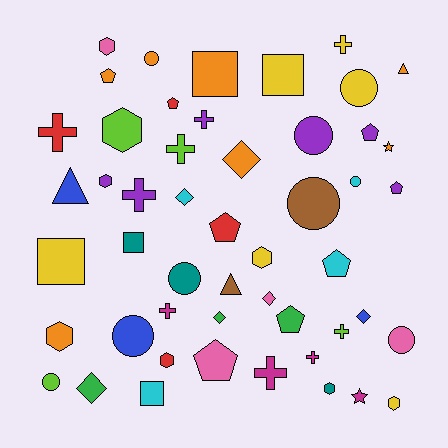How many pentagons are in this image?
There are 8 pentagons.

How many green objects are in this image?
There are 3 green objects.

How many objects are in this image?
There are 50 objects.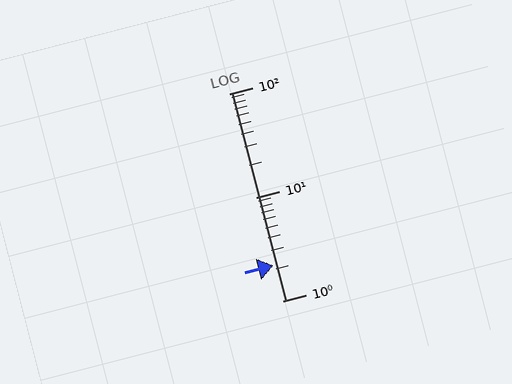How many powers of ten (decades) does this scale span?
The scale spans 2 decades, from 1 to 100.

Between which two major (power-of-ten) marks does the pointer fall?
The pointer is between 1 and 10.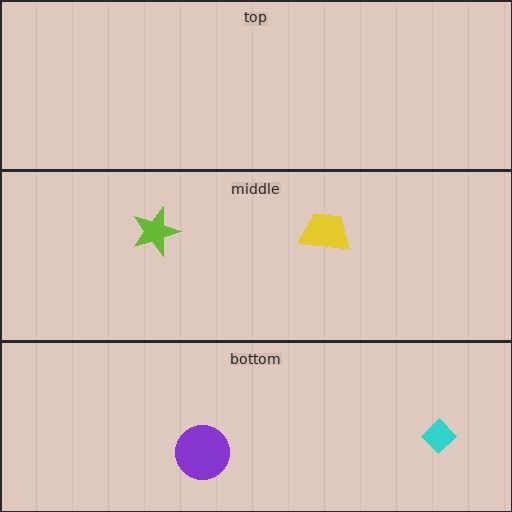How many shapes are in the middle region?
2.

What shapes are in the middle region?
The yellow trapezoid, the lime star.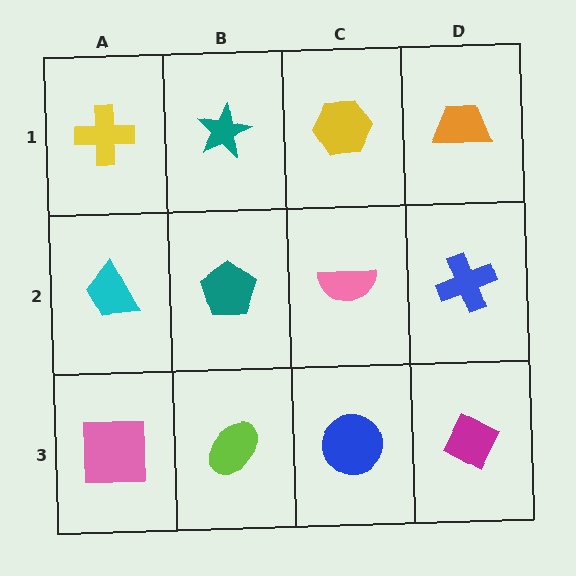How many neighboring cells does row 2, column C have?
4.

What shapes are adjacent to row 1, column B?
A teal pentagon (row 2, column B), a yellow cross (row 1, column A), a yellow hexagon (row 1, column C).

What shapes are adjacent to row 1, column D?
A blue cross (row 2, column D), a yellow hexagon (row 1, column C).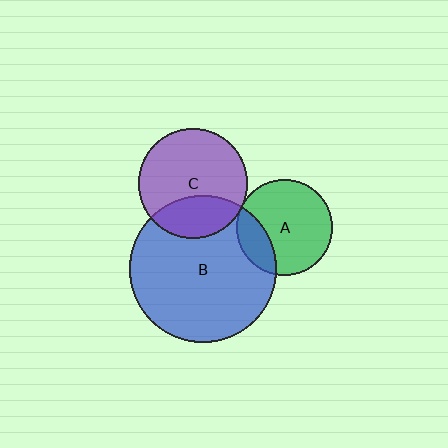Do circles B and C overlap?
Yes.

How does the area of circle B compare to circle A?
Approximately 2.3 times.